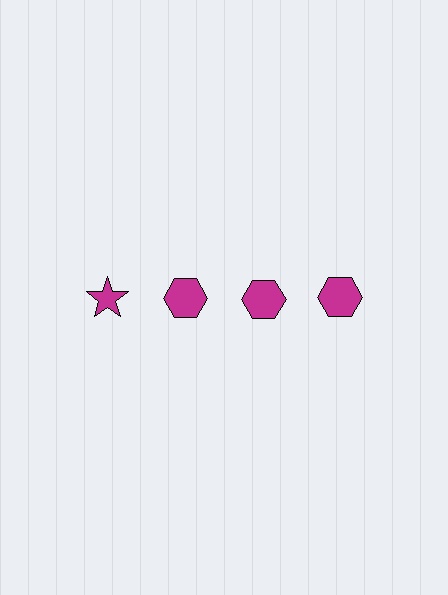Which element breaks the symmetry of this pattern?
The magenta star in the top row, leftmost column breaks the symmetry. All other shapes are magenta hexagons.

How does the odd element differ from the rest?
It has a different shape: star instead of hexagon.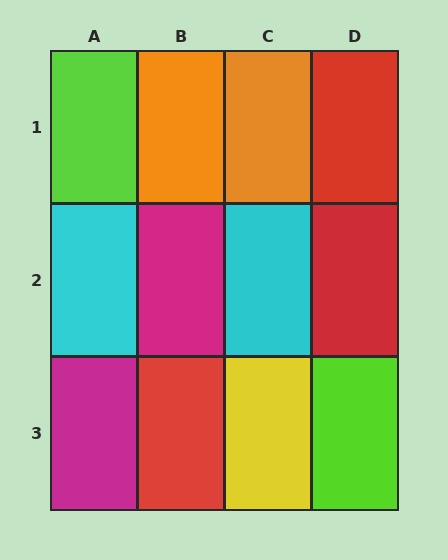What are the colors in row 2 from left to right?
Cyan, magenta, cyan, red.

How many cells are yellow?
1 cell is yellow.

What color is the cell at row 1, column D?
Red.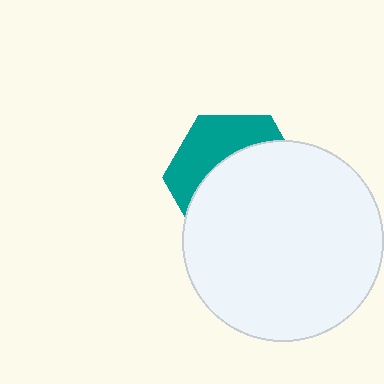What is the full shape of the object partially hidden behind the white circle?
The partially hidden object is a teal hexagon.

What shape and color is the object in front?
The object in front is a white circle.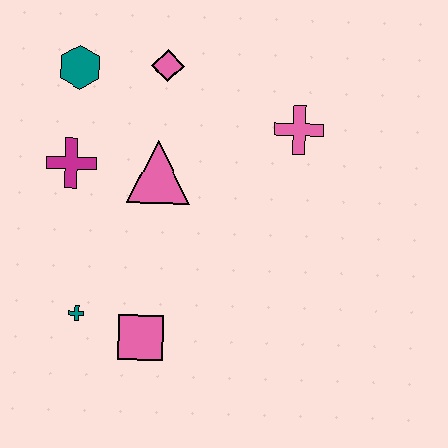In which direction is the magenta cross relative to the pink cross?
The magenta cross is to the left of the pink cross.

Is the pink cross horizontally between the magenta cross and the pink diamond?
No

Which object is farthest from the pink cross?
The teal cross is farthest from the pink cross.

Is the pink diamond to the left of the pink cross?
Yes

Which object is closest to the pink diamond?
The teal hexagon is closest to the pink diamond.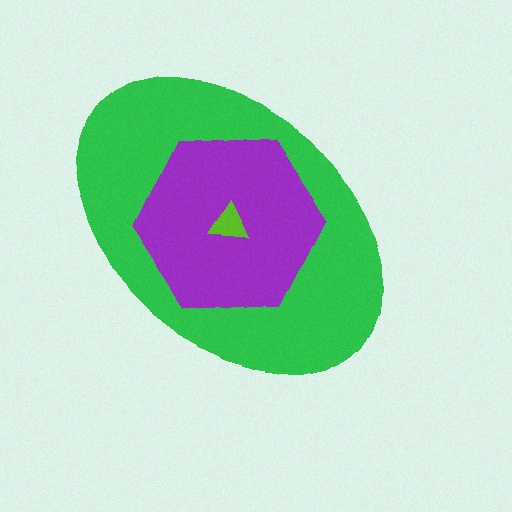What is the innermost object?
The lime triangle.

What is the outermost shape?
The green ellipse.